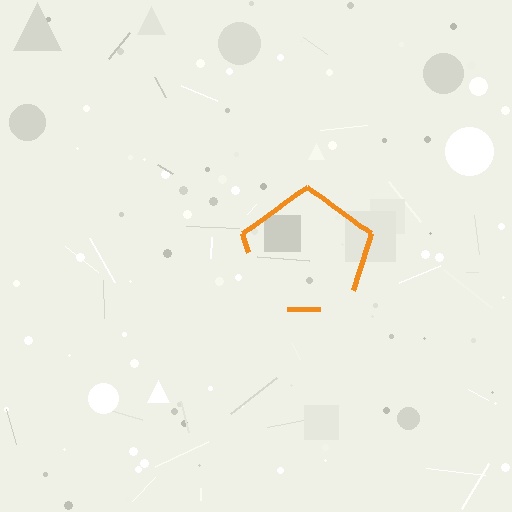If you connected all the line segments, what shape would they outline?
They would outline a pentagon.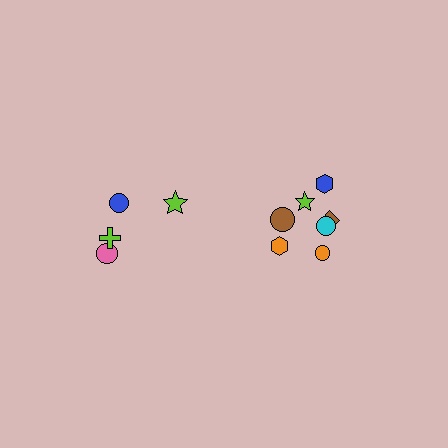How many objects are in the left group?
There are 4 objects.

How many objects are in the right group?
There are 7 objects.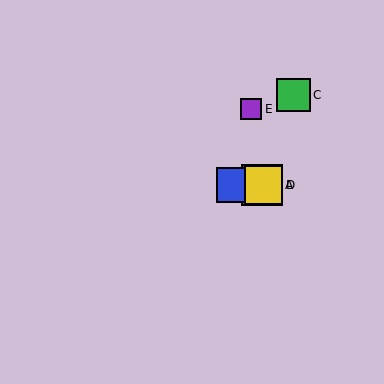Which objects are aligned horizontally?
Objects A, B, D are aligned horizontally.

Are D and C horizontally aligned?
No, D is at y≈185 and C is at y≈95.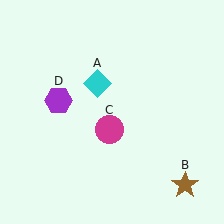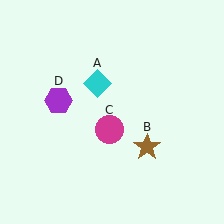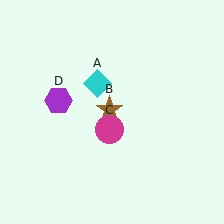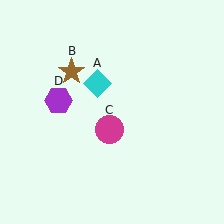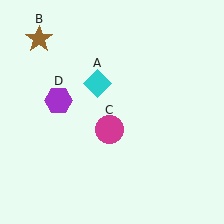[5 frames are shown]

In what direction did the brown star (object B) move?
The brown star (object B) moved up and to the left.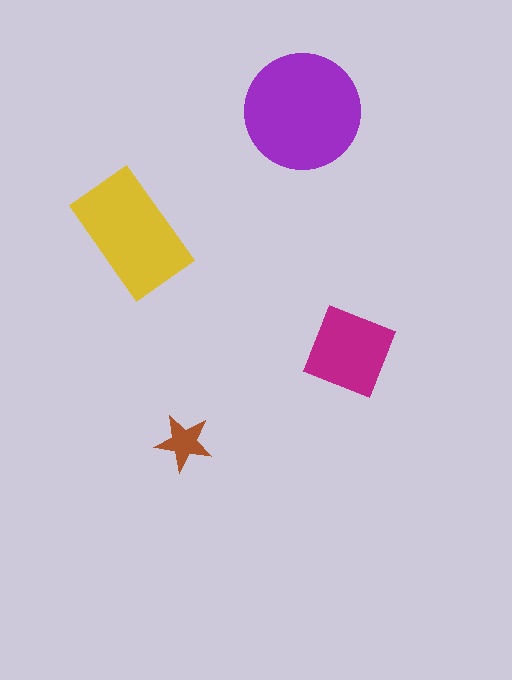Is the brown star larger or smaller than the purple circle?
Smaller.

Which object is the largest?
The purple circle.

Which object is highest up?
The purple circle is topmost.